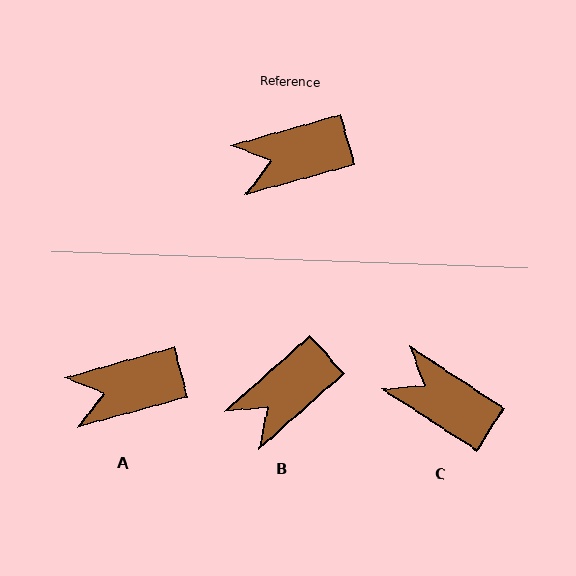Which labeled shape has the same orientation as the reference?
A.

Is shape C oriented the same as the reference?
No, it is off by about 49 degrees.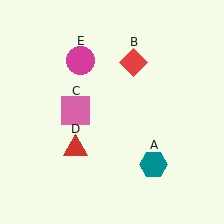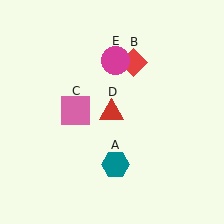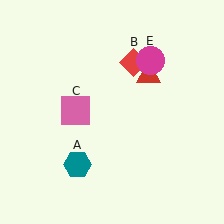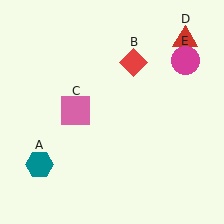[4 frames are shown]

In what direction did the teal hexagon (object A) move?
The teal hexagon (object A) moved left.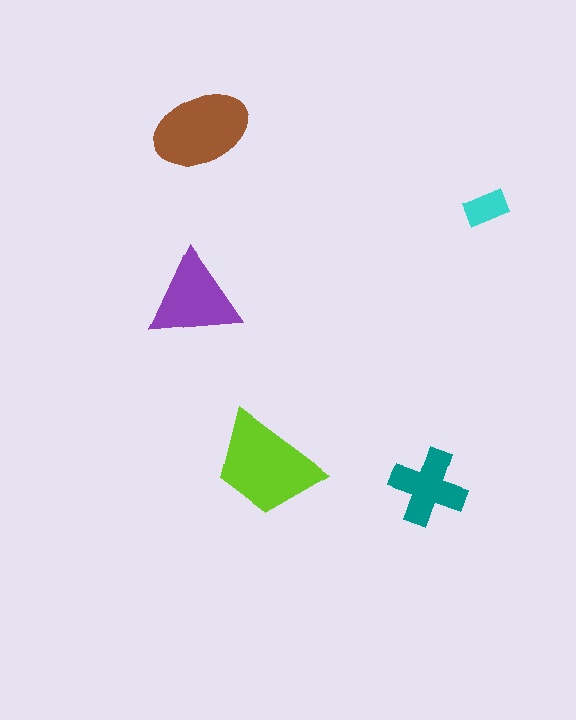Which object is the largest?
The lime trapezoid.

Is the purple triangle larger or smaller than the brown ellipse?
Smaller.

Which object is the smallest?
The cyan rectangle.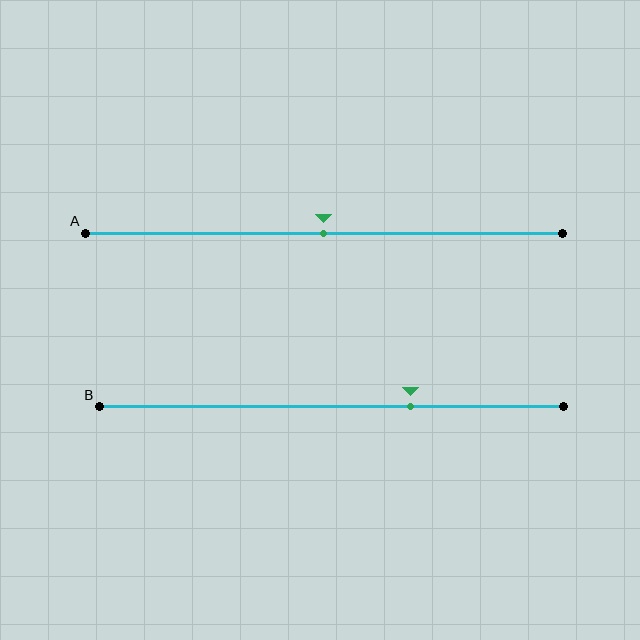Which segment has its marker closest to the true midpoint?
Segment A has its marker closest to the true midpoint.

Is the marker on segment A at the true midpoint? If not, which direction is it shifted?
Yes, the marker on segment A is at the true midpoint.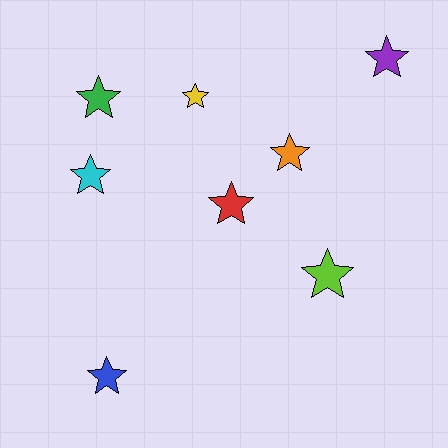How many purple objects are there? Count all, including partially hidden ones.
There is 1 purple object.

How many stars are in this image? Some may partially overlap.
There are 8 stars.